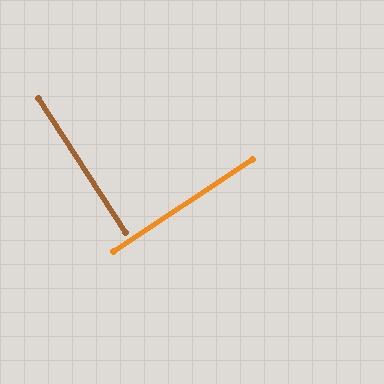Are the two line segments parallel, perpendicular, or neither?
Perpendicular — they meet at approximately 89°.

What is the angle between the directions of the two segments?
Approximately 89 degrees.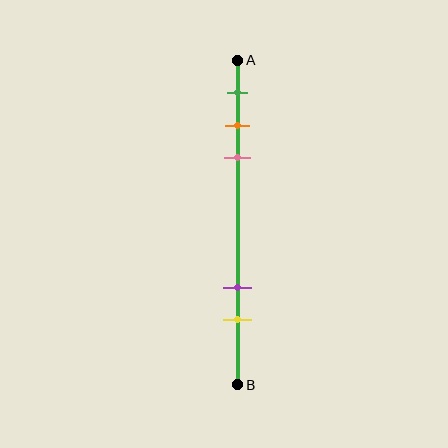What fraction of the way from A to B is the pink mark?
The pink mark is approximately 30% (0.3) of the way from A to B.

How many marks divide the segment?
There are 5 marks dividing the segment.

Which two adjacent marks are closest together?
The orange and pink marks are the closest adjacent pair.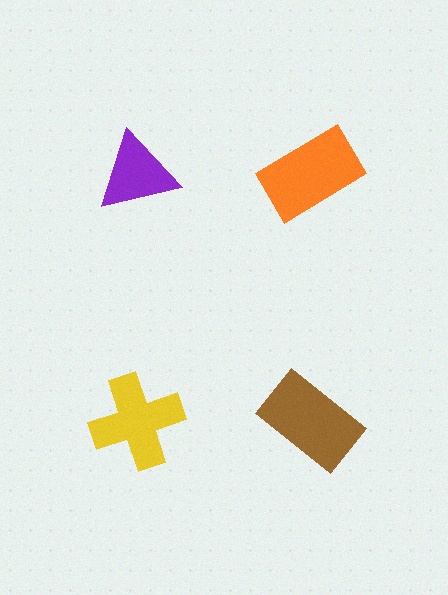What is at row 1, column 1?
A purple triangle.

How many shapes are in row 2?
2 shapes.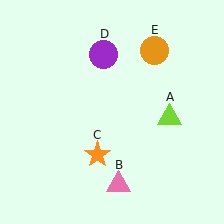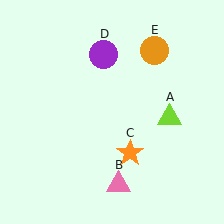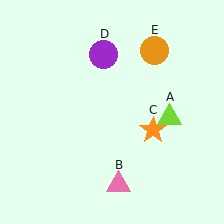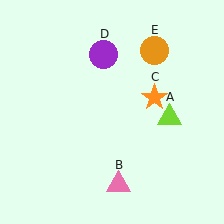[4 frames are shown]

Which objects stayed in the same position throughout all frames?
Lime triangle (object A) and pink triangle (object B) and purple circle (object D) and orange circle (object E) remained stationary.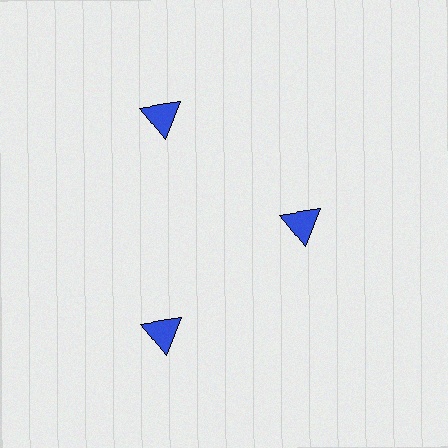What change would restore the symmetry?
The symmetry would be restored by moving it outward, back onto the ring so that all 3 triangles sit at equal angles and equal distance from the center.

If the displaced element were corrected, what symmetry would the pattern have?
It would have 3-fold rotational symmetry — the pattern would map onto itself every 120 degrees.